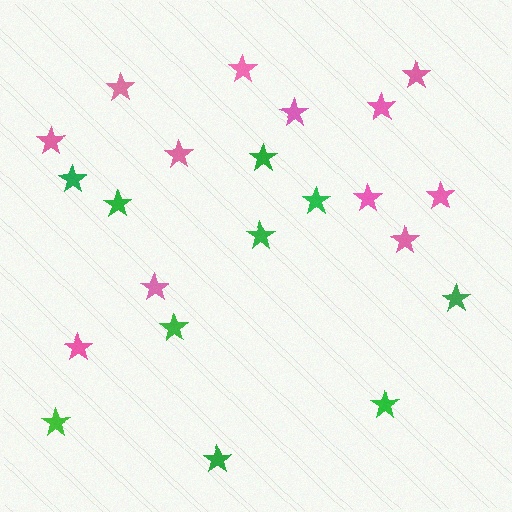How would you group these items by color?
There are 2 groups: one group of pink stars (12) and one group of green stars (10).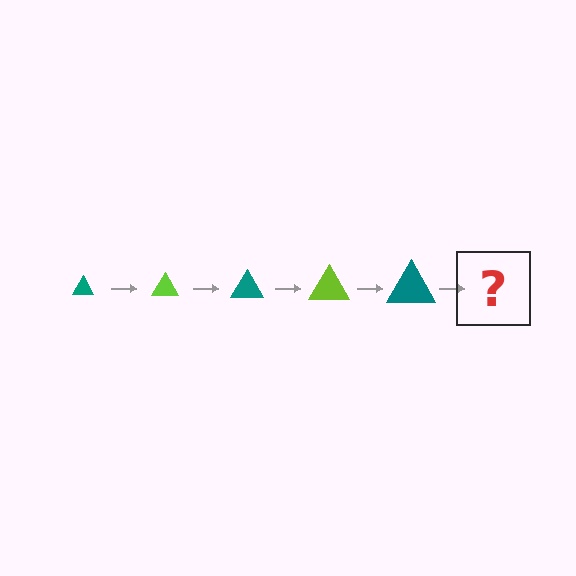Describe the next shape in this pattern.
It should be a lime triangle, larger than the previous one.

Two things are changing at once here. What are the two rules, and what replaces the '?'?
The two rules are that the triangle grows larger each step and the color cycles through teal and lime. The '?' should be a lime triangle, larger than the previous one.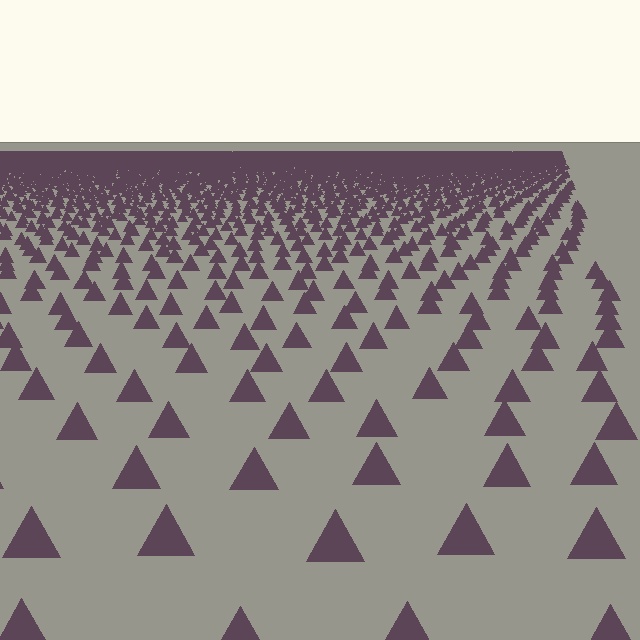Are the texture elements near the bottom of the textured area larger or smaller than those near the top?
Larger. Near the bottom, elements are closer to the viewer and appear at a bigger on-screen size.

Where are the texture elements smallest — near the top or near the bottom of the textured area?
Near the top.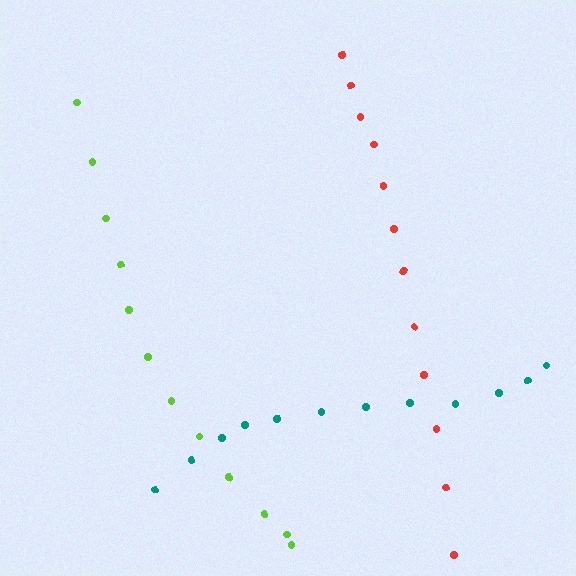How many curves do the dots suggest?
There are 3 distinct paths.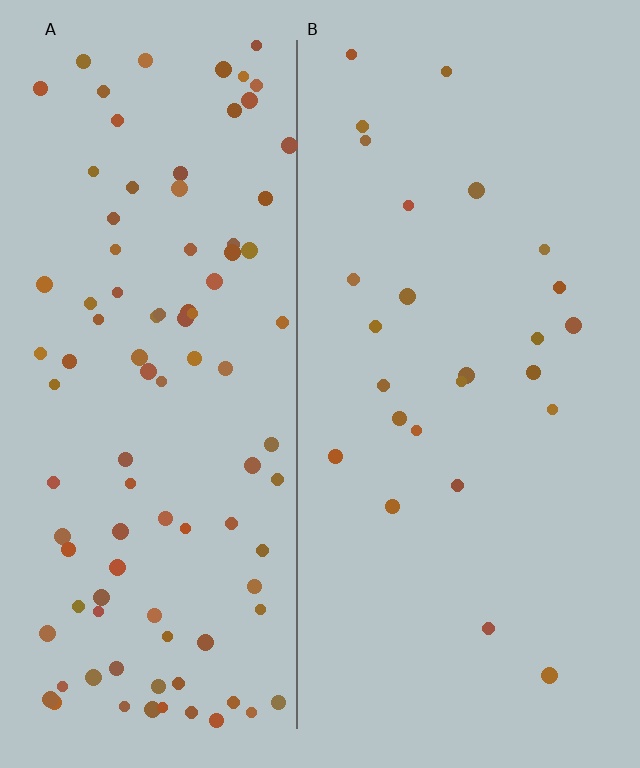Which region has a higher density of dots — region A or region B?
A (the left).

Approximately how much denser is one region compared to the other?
Approximately 3.8× — region A over region B.